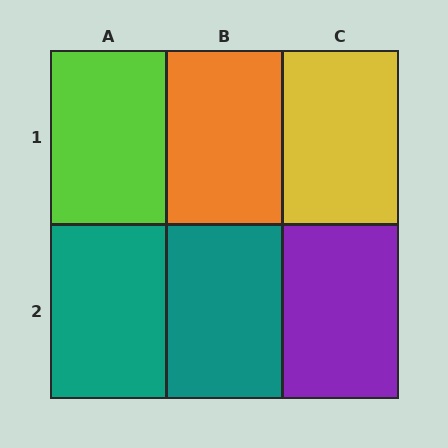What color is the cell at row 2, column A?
Teal.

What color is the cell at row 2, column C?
Purple.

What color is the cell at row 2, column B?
Teal.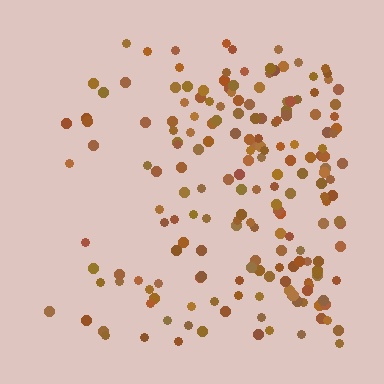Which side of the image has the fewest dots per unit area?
The left.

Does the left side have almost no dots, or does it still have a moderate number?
Still a moderate number, just noticeably fewer than the right.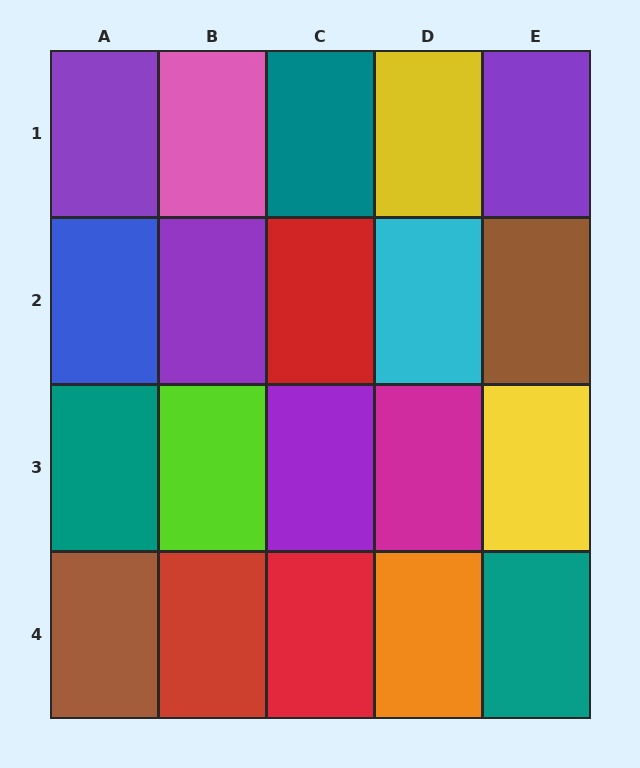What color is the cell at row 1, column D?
Yellow.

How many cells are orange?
1 cell is orange.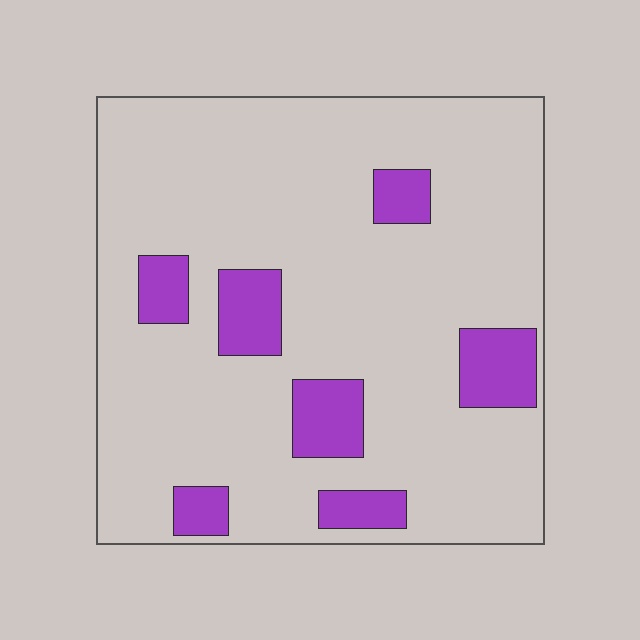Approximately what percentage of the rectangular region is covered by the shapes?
Approximately 15%.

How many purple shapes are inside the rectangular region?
7.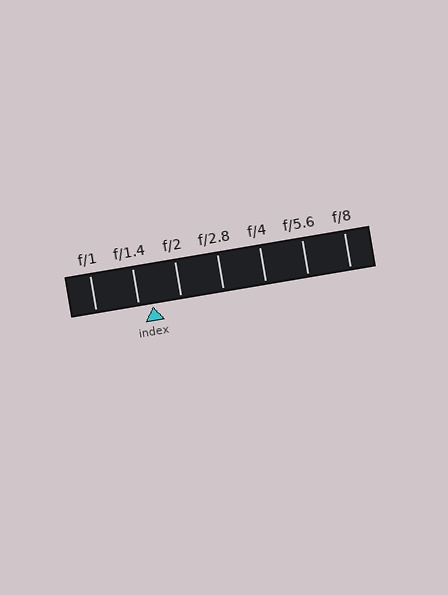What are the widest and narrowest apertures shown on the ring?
The widest aperture shown is f/1 and the narrowest is f/8.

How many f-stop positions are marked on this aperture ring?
There are 7 f-stop positions marked.